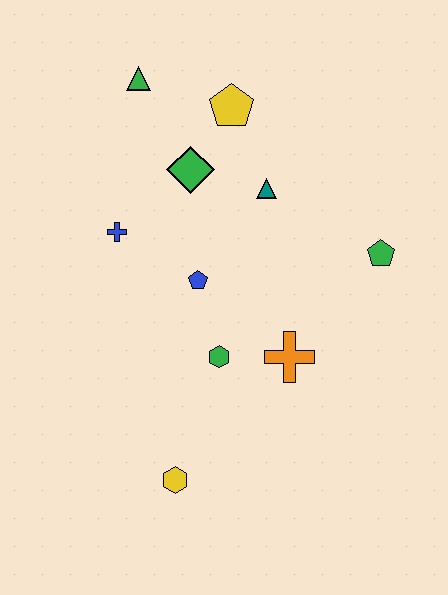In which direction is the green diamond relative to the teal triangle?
The green diamond is to the left of the teal triangle.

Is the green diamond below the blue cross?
No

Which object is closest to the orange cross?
The green hexagon is closest to the orange cross.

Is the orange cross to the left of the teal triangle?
No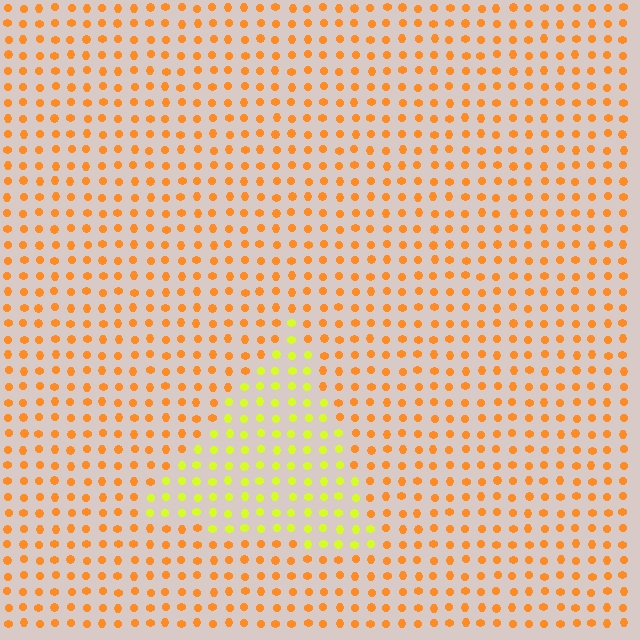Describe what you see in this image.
The image is filled with small orange elements in a uniform arrangement. A triangle-shaped region is visible where the elements are tinted to a slightly different hue, forming a subtle color boundary.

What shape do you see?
I see a triangle.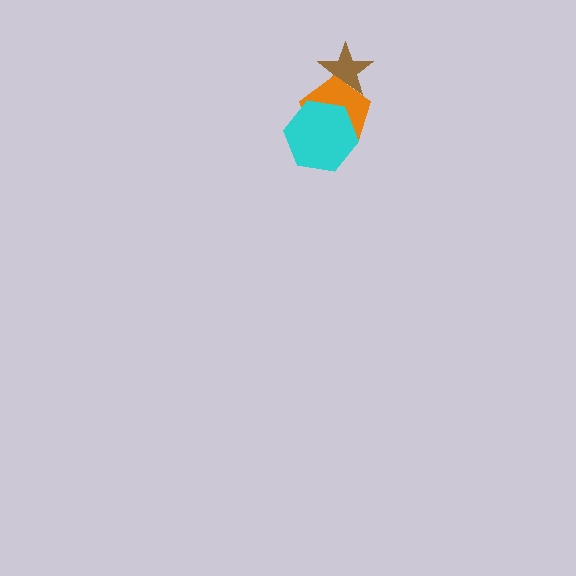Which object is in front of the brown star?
The orange pentagon is in front of the brown star.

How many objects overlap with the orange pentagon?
2 objects overlap with the orange pentagon.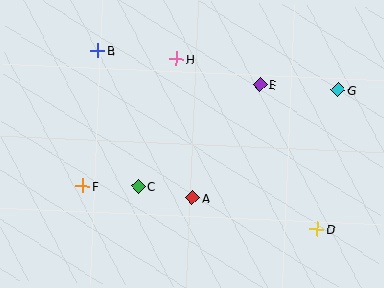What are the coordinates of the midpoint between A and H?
The midpoint between A and H is at (184, 129).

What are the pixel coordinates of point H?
Point H is at (176, 59).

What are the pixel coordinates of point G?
Point G is at (338, 90).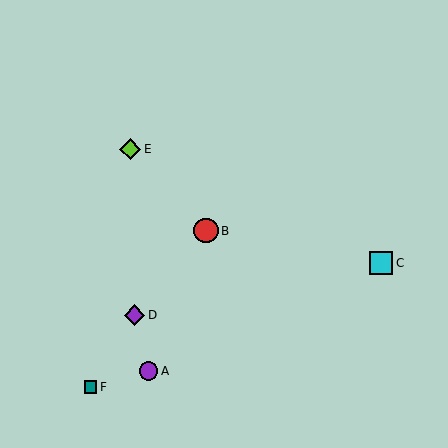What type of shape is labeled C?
Shape C is a cyan square.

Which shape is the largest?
The red circle (labeled B) is the largest.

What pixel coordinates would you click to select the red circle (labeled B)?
Click at (206, 231) to select the red circle B.